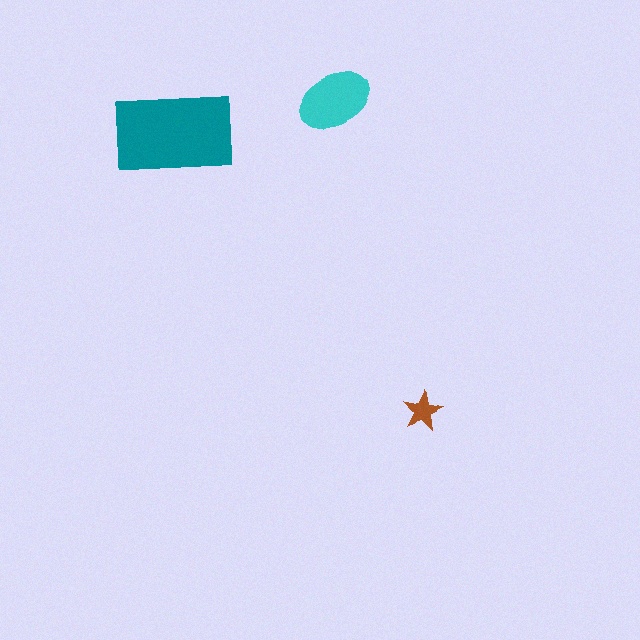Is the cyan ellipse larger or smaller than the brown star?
Larger.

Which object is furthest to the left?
The teal rectangle is leftmost.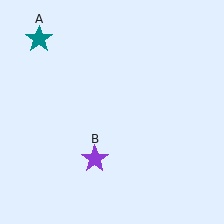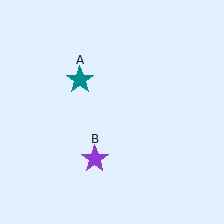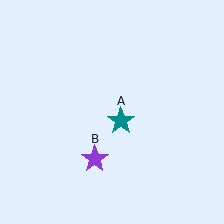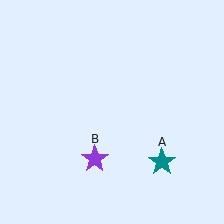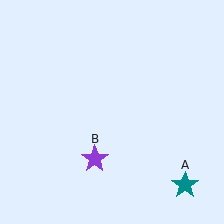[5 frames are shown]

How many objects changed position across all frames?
1 object changed position: teal star (object A).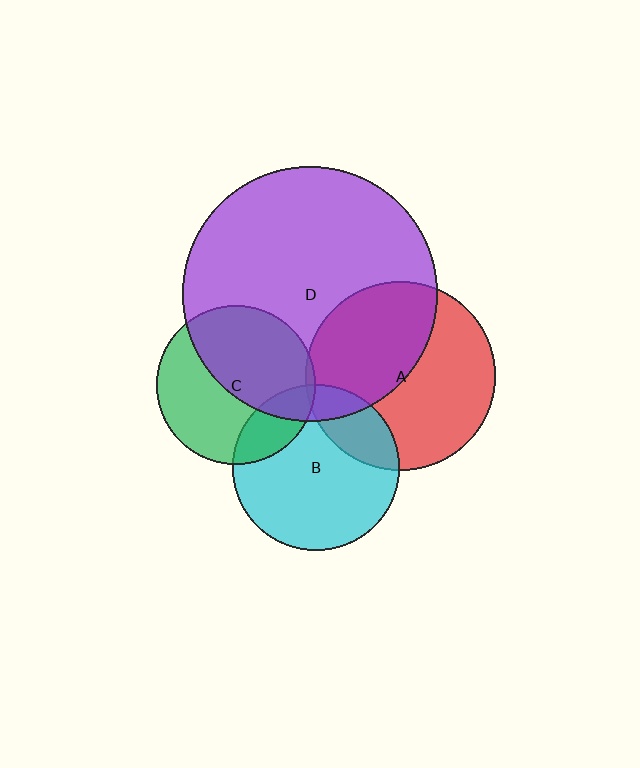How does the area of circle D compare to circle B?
Approximately 2.3 times.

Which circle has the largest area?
Circle D (purple).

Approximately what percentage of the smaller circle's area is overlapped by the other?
Approximately 20%.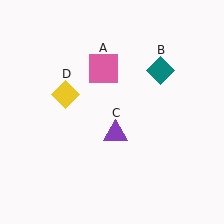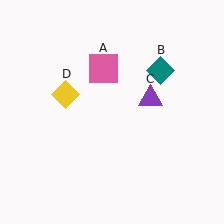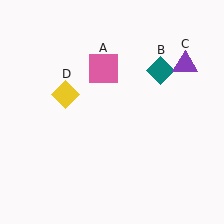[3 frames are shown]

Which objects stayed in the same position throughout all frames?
Pink square (object A) and teal diamond (object B) and yellow diamond (object D) remained stationary.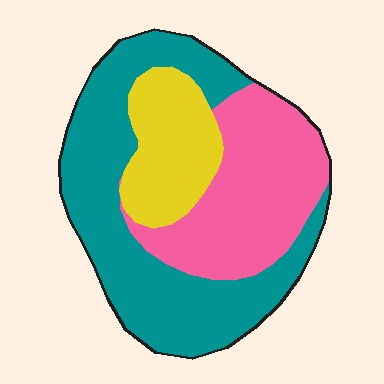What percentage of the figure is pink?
Pink covers 33% of the figure.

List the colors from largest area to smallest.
From largest to smallest: teal, pink, yellow.